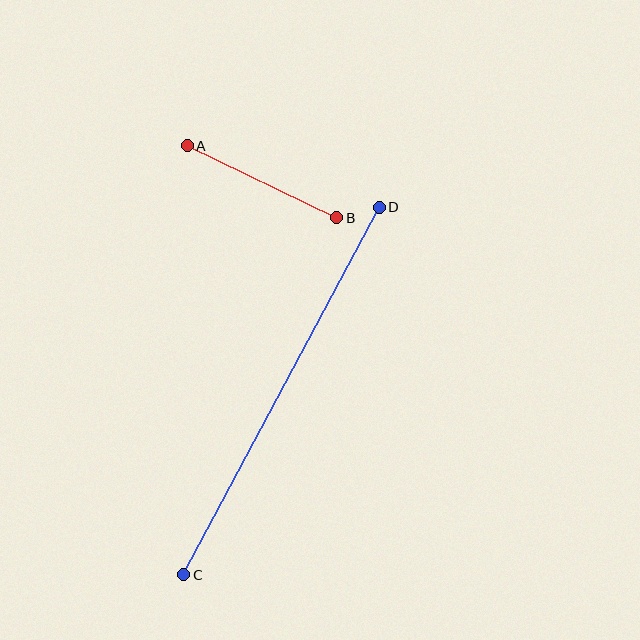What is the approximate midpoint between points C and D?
The midpoint is at approximately (282, 391) pixels.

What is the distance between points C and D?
The distance is approximately 416 pixels.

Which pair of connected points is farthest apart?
Points C and D are farthest apart.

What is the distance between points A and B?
The distance is approximately 166 pixels.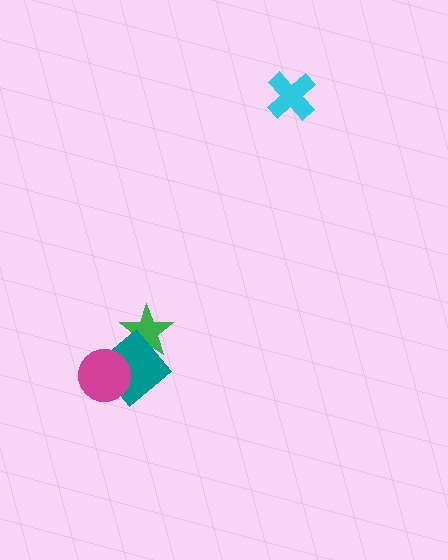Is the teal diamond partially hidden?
Yes, it is partially covered by another shape.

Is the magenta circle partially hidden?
No, no other shape covers it.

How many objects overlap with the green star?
1 object overlaps with the green star.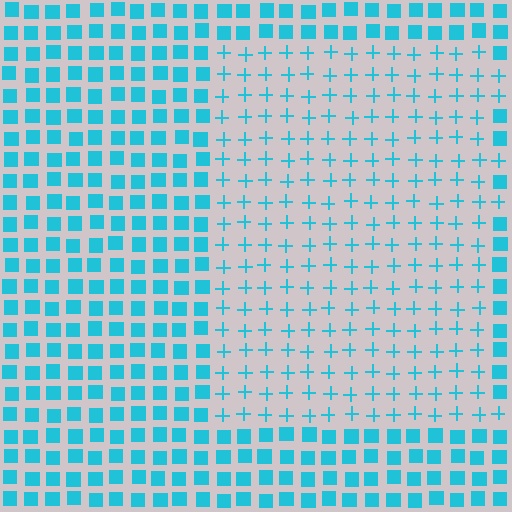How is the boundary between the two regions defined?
The boundary is defined by a change in element shape: plus signs inside vs. squares outside. All elements share the same color and spacing.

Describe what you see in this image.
The image is filled with small cyan elements arranged in a uniform grid. A rectangle-shaped region contains plus signs, while the surrounding area contains squares. The boundary is defined purely by the change in element shape.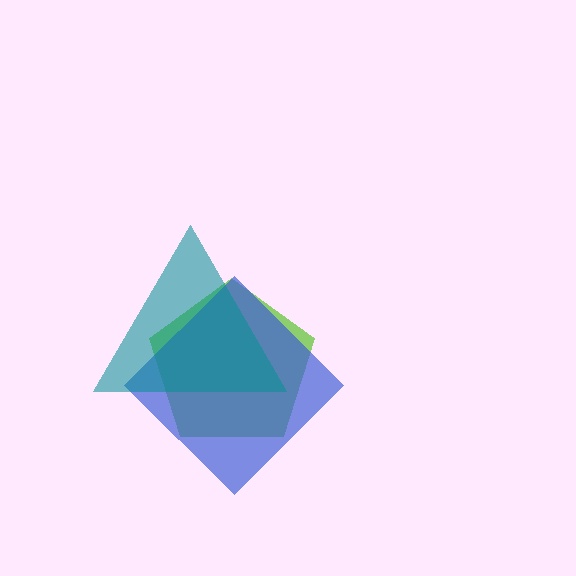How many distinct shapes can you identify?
There are 3 distinct shapes: a lime pentagon, a blue diamond, a teal triangle.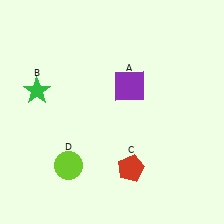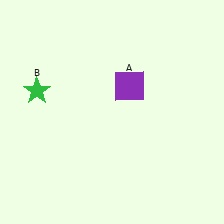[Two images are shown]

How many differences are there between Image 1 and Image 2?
There are 2 differences between the two images.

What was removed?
The lime circle (D), the red pentagon (C) were removed in Image 2.